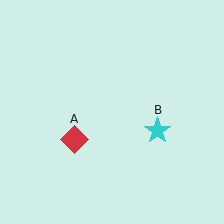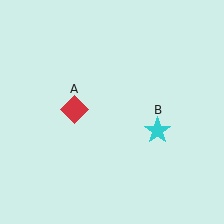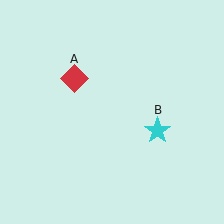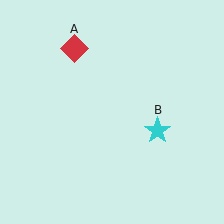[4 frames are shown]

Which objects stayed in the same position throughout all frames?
Cyan star (object B) remained stationary.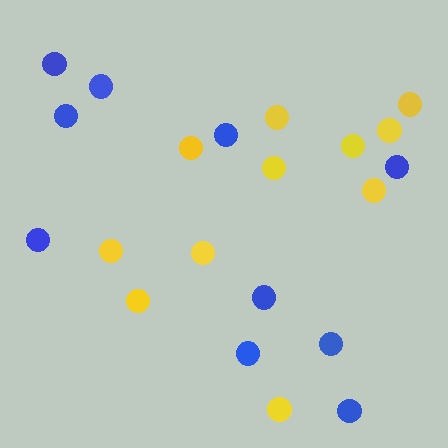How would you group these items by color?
There are 2 groups: one group of yellow circles (11) and one group of blue circles (10).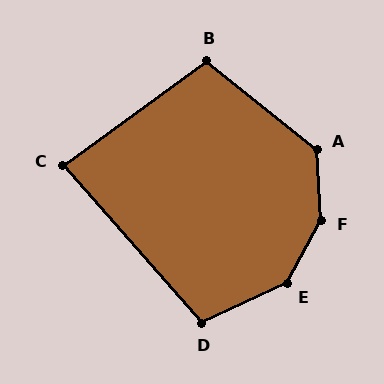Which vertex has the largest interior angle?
F, at approximately 149 degrees.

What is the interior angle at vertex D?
Approximately 106 degrees (obtuse).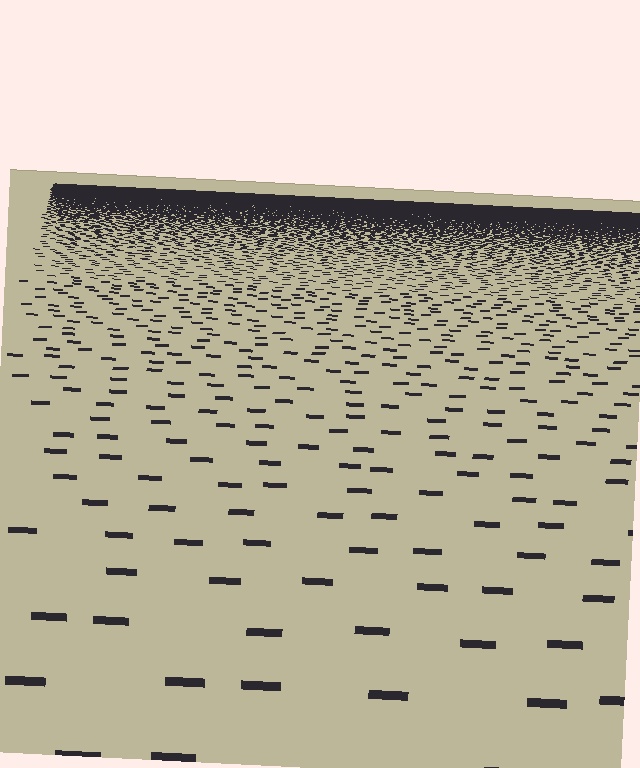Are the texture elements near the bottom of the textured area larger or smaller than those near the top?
Larger. Near the bottom, elements are closer to the viewer and appear at a bigger on-screen size.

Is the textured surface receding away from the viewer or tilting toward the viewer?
The surface is receding away from the viewer. Texture elements get smaller and denser toward the top.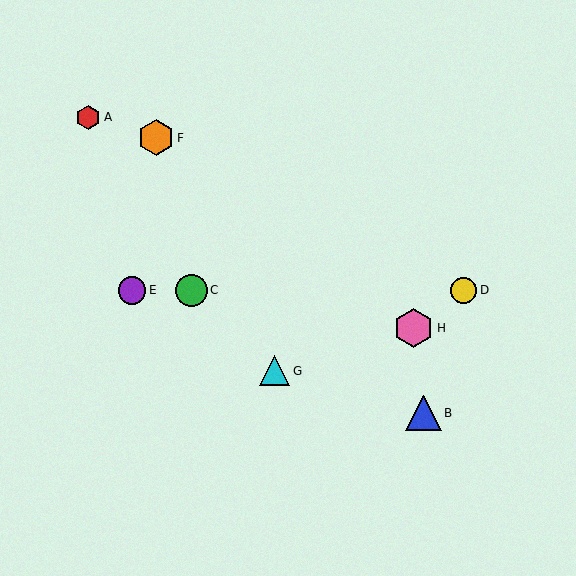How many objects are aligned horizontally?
3 objects (C, D, E) are aligned horizontally.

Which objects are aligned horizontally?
Objects C, D, E are aligned horizontally.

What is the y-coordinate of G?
Object G is at y≈371.